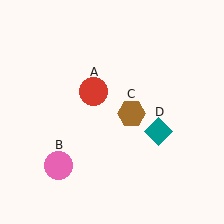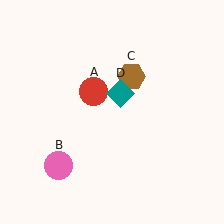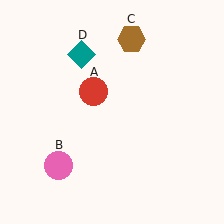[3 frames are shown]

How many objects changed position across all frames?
2 objects changed position: brown hexagon (object C), teal diamond (object D).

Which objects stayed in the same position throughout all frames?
Red circle (object A) and pink circle (object B) remained stationary.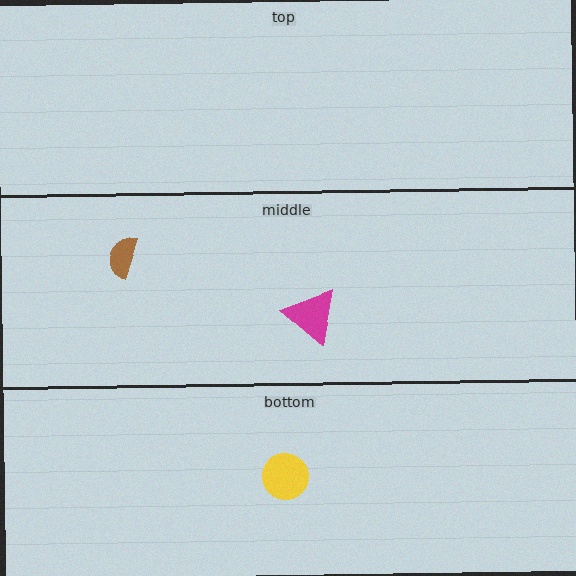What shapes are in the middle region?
The brown semicircle, the magenta triangle.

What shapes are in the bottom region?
The yellow circle.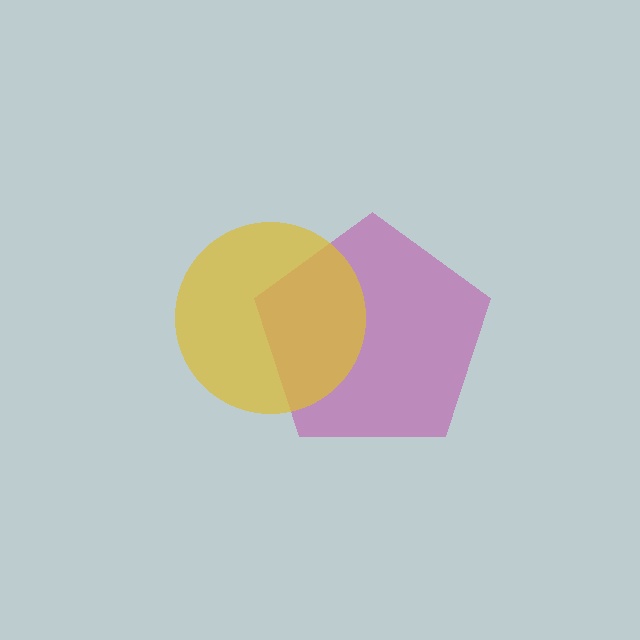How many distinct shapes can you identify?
There are 2 distinct shapes: a magenta pentagon, a yellow circle.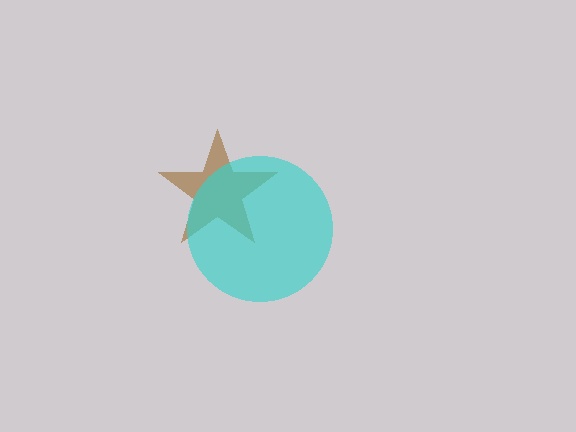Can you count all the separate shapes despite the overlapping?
Yes, there are 2 separate shapes.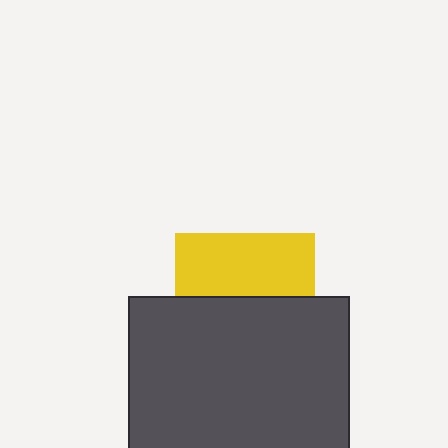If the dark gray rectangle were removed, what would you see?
You would see the complete yellow square.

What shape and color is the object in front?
The object in front is a dark gray rectangle.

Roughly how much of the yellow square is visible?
A small part of it is visible (roughly 45%).